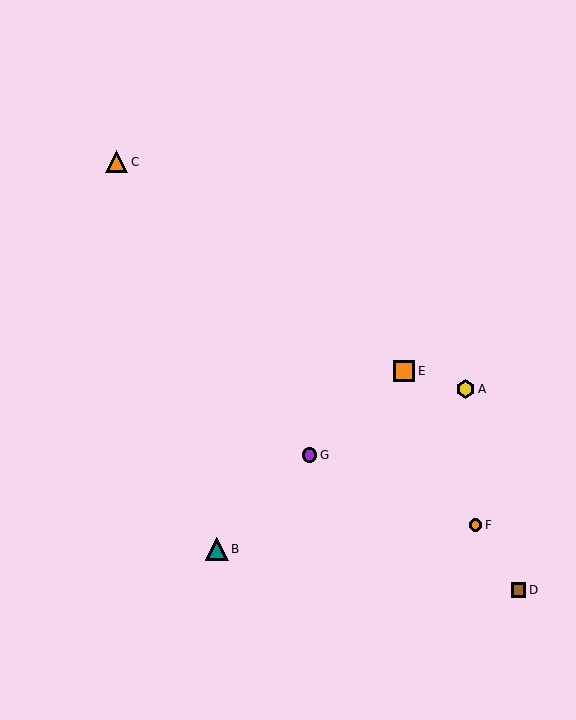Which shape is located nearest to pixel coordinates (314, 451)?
The purple circle (labeled G) at (310, 455) is nearest to that location.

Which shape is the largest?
The teal triangle (labeled B) is the largest.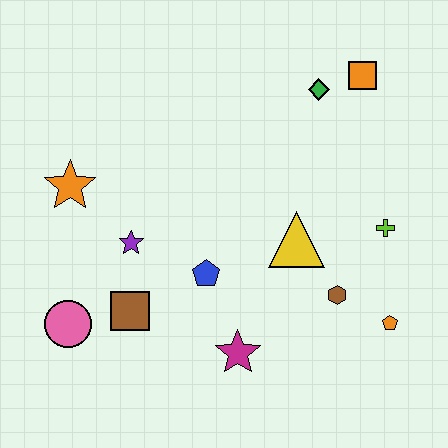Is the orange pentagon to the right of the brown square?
Yes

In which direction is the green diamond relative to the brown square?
The green diamond is above the brown square.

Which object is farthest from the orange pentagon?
The orange star is farthest from the orange pentagon.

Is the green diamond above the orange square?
No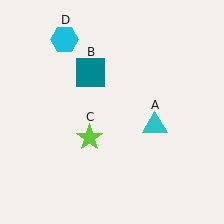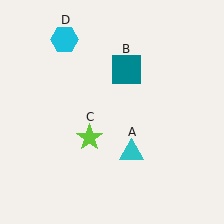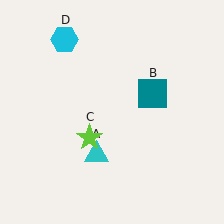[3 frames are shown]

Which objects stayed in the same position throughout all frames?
Lime star (object C) and cyan hexagon (object D) remained stationary.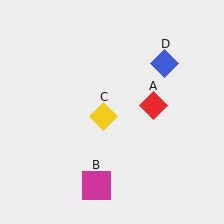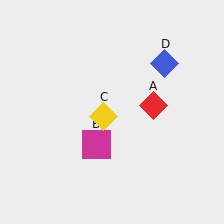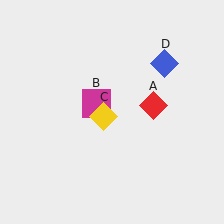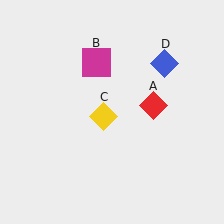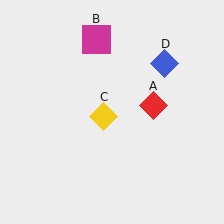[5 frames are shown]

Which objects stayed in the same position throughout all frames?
Red diamond (object A) and yellow diamond (object C) and blue diamond (object D) remained stationary.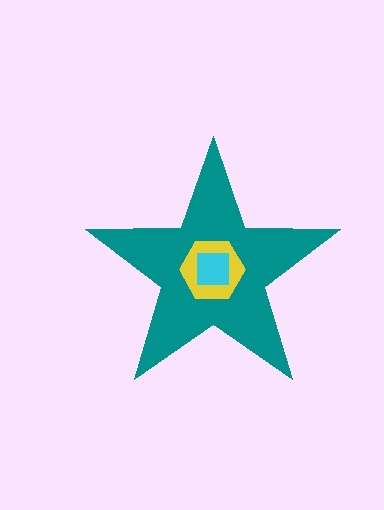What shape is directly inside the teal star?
The yellow hexagon.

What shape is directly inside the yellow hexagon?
The cyan square.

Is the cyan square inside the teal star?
Yes.